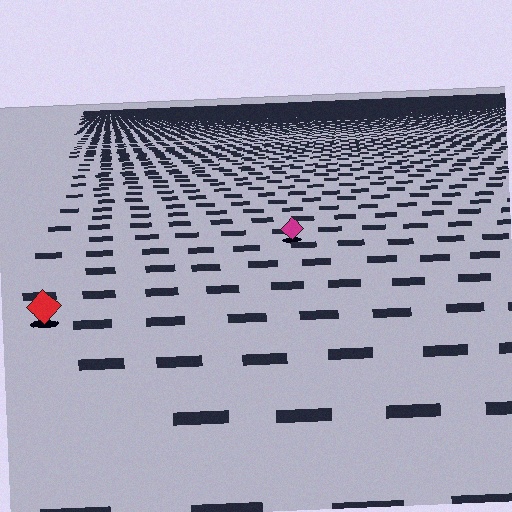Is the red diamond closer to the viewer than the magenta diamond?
Yes. The red diamond is closer — you can tell from the texture gradient: the ground texture is coarser near it.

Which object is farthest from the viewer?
The magenta diamond is farthest from the viewer. It appears smaller and the ground texture around it is denser.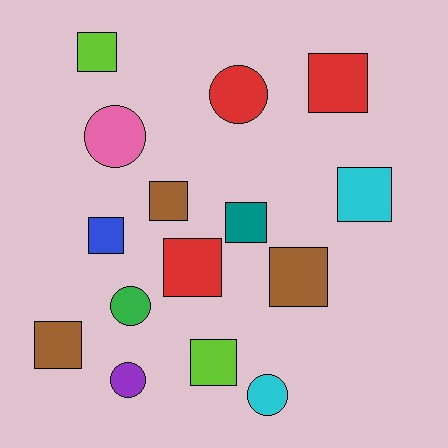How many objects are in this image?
There are 15 objects.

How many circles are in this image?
There are 5 circles.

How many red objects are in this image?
There are 3 red objects.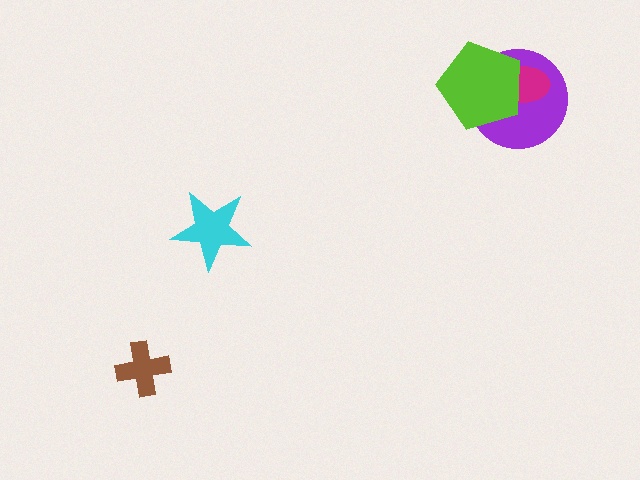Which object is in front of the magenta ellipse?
The lime pentagon is in front of the magenta ellipse.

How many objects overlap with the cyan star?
0 objects overlap with the cyan star.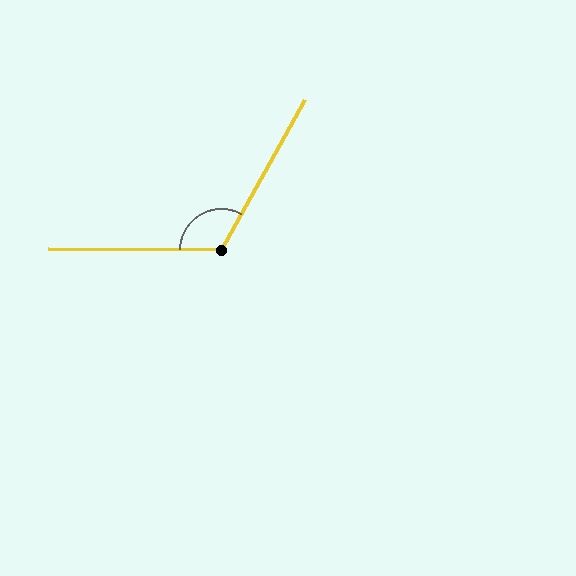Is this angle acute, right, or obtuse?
It is obtuse.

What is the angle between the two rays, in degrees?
Approximately 119 degrees.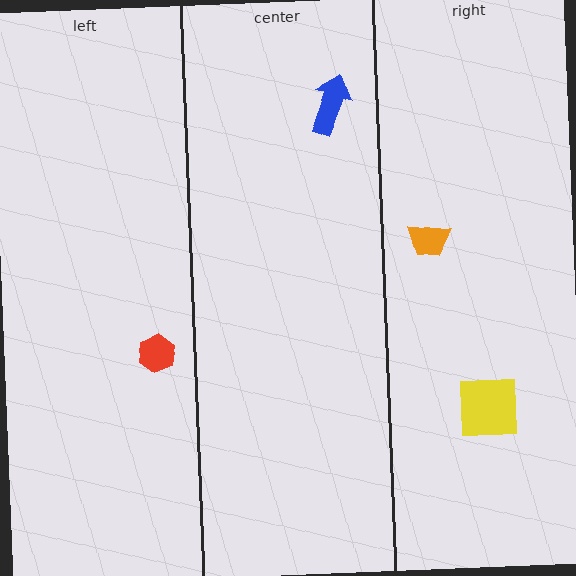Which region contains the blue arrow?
The center region.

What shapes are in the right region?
The yellow square, the orange trapezoid.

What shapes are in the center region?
The blue arrow.